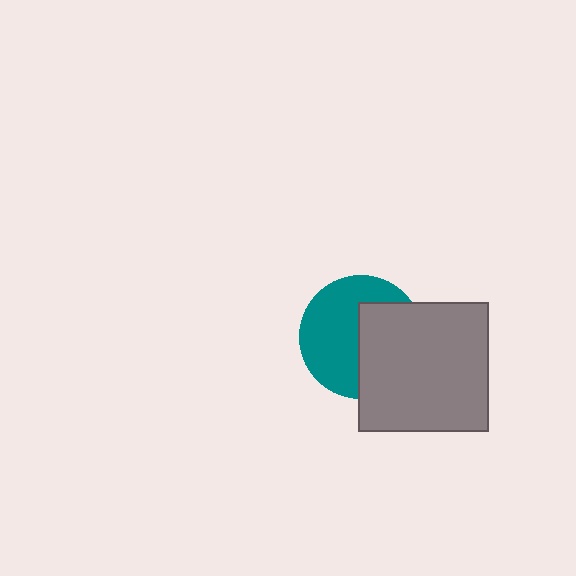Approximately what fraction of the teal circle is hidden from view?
Roughly 45% of the teal circle is hidden behind the gray square.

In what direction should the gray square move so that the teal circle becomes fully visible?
The gray square should move right. That is the shortest direction to clear the overlap and leave the teal circle fully visible.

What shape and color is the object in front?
The object in front is a gray square.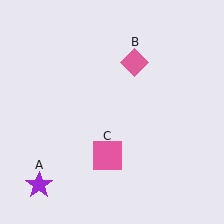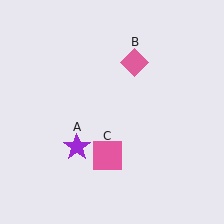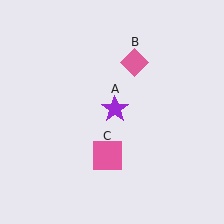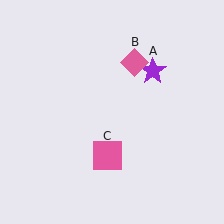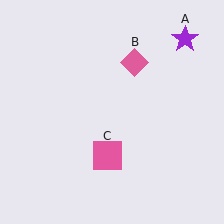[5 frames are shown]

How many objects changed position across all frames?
1 object changed position: purple star (object A).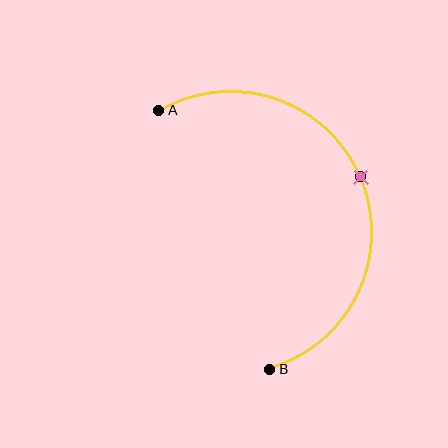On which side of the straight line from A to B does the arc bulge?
The arc bulges to the right of the straight line connecting A and B.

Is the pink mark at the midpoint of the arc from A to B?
Yes. The pink mark lies on the arc at equal arc-length from both A and B — it is the arc midpoint.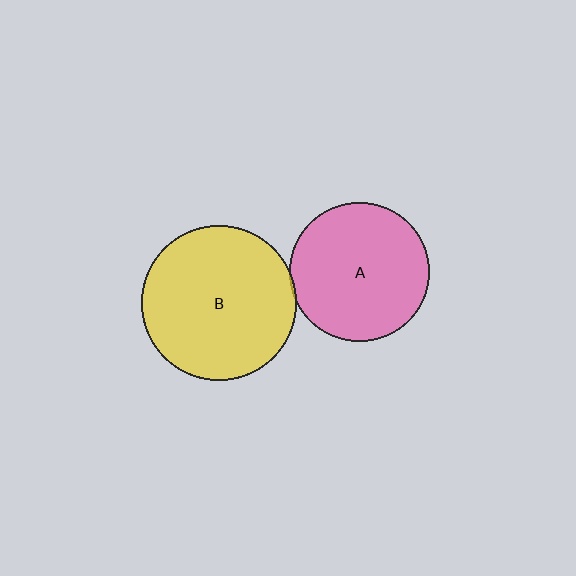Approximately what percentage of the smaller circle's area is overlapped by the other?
Approximately 5%.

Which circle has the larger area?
Circle B (yellow).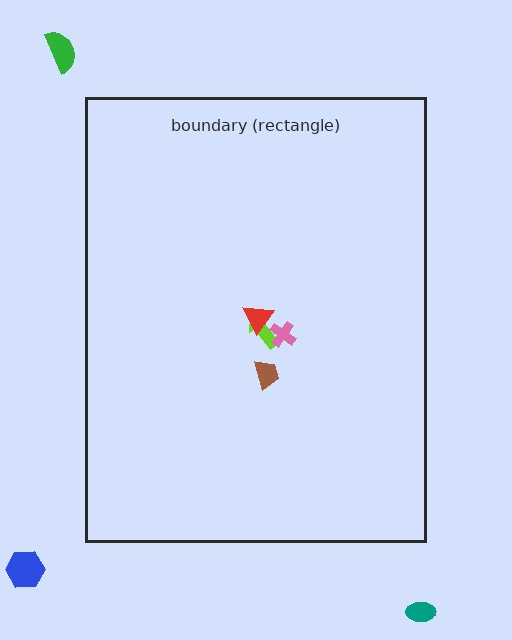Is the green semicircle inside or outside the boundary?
Outside.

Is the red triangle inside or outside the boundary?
Inside.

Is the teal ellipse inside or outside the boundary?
Outside.